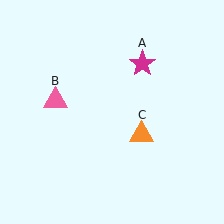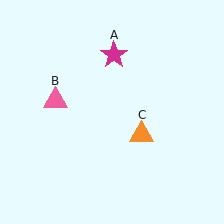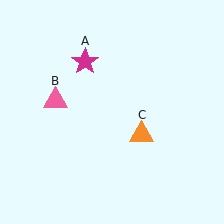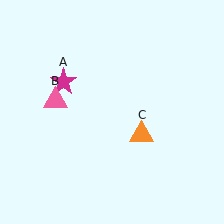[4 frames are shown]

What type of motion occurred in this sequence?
The magenta star (object A) rotated counterclockwise around the center of the scene.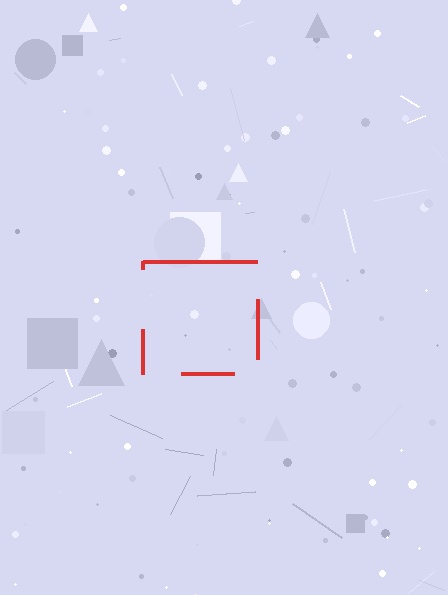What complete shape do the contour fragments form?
The contour fragments form a square.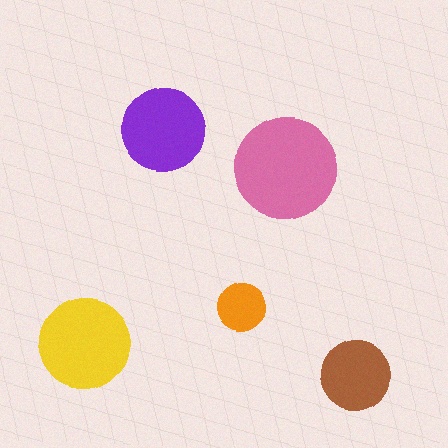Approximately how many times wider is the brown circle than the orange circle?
About 1.5 times wider.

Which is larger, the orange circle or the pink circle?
The pink one.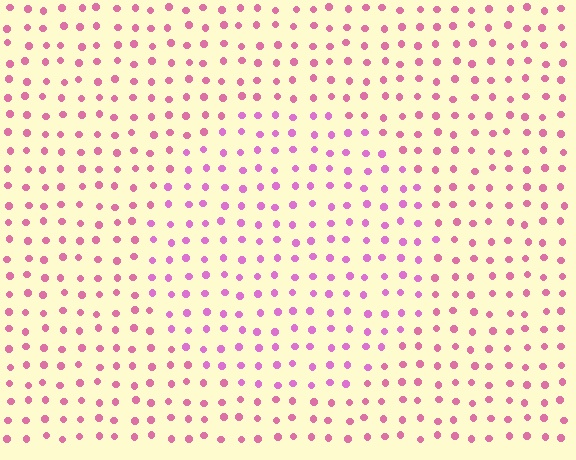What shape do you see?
I see a circle.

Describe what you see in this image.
The image is filled with small pink elements in a uniform arrangement. A circle-shaped region is visible where the elements are tinted to a slightly different hue, forming a subtle color boundary.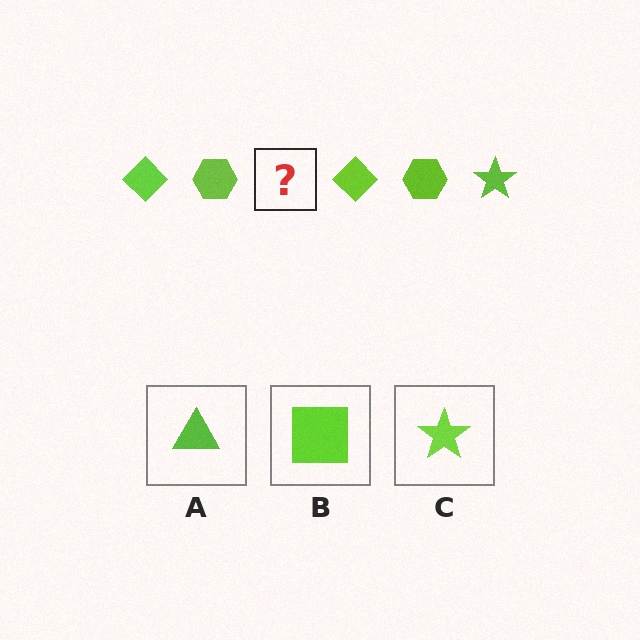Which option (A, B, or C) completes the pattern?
C.